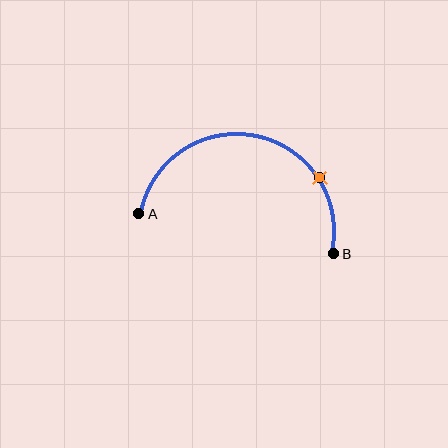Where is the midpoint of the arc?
The arc midpoint is the point on the curve farthest from the straight line joining A and B. It sits above that line.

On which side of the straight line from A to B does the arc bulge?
The arc bulges above the straight line connecting A and B.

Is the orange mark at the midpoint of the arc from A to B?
No. The orange mark lies on the arc but is closer to endpoint B. The arc midpoint would be at the point on the curve equidistant along the arc from both A and B.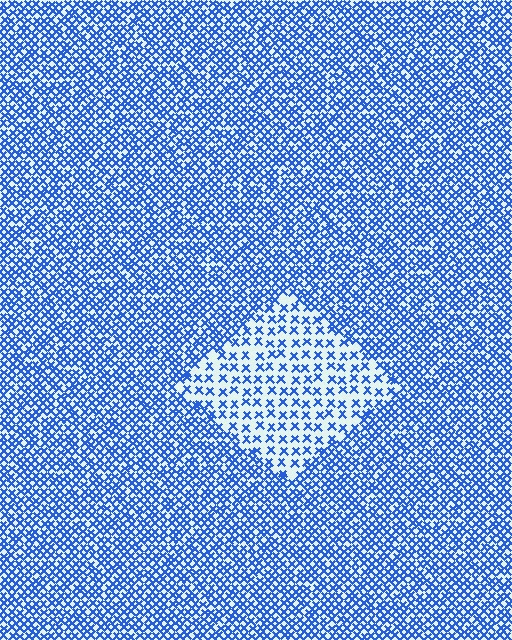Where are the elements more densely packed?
The elements are more densely packed outside the diamond boundary.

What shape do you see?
I see a diamond.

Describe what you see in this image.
The image contains small blue elements arranged at two different densities. A diamond-shaped region is visible where the elements are less densely packed than the surrounding area.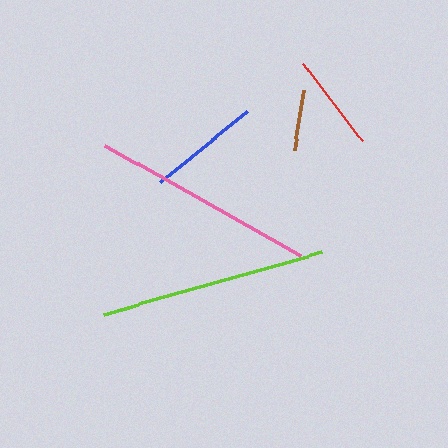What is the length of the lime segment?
The lime segment is approximately 227 pixels long.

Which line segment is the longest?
The lime line is the longest at approximately 227 pixels.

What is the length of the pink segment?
The pink segment is approximately 226 pixels long.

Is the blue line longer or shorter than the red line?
The blue line is longer than the red line.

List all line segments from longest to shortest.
From longest to shortest: lime, pink, blue, red, brown.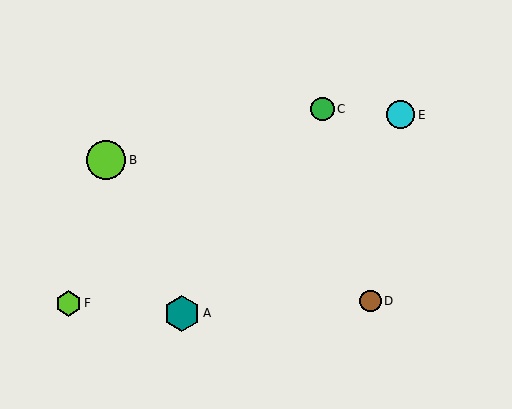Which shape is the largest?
The lime circle (labeled B) is the largest.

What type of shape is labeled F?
Shape F is a lime hexagon.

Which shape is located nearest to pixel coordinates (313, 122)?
The green circle (labeled C) at (322, 109) is nearest to that location.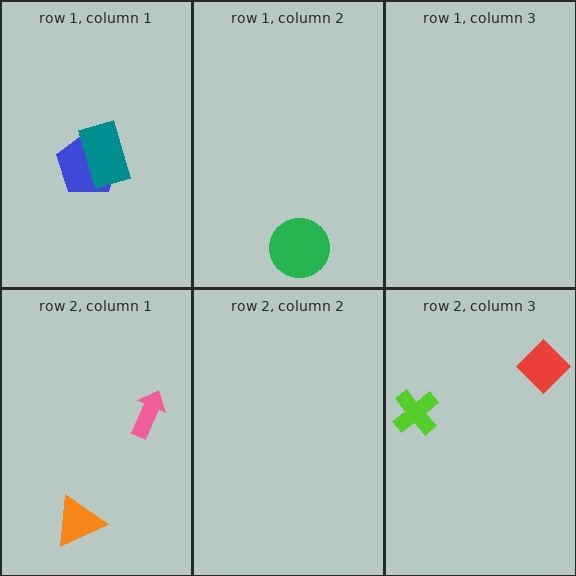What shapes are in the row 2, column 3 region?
The red diamond, the lime cross.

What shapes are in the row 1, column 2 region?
The green circle.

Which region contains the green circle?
The row 1, column 2 region.